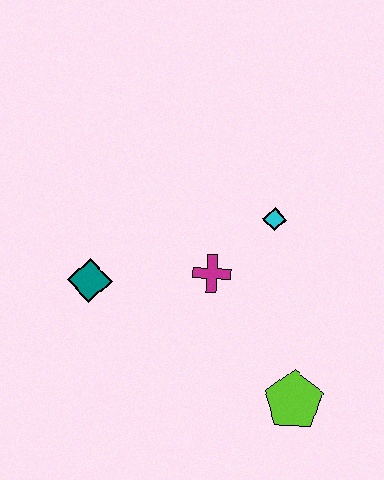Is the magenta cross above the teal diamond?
Yes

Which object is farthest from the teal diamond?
The lime pentagon is farthest from the teal diamond.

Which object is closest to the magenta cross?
The cyan diamond is closest to the magenta cross.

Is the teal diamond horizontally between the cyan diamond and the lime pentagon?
No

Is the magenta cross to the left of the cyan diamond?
Yes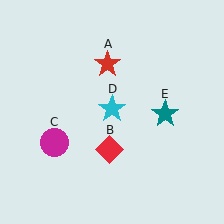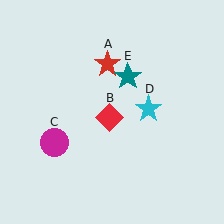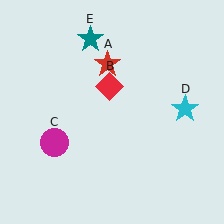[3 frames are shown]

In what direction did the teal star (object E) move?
The teal star (object E) moved up and to the left.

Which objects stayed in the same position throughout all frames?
Red star (object A) and magenta circle (object C) remained stationary.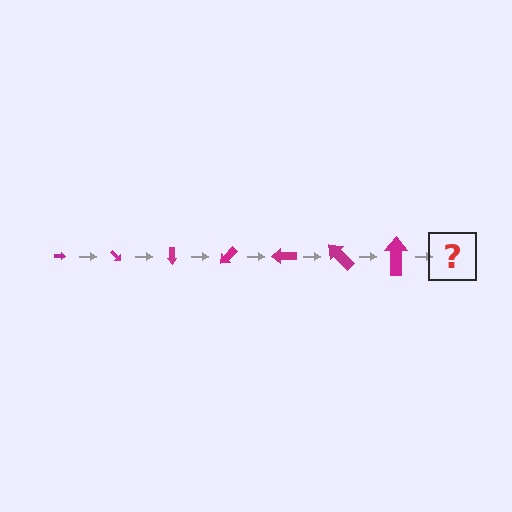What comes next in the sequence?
The next element should be an arrow, larger than the previous one and rotated 315 degrees from the start.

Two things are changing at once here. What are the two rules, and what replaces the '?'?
The two rules are that the arrow grows larger each step and it rotates 45 degrees each step. The '?' should be an arrow, larger than the previous one and rotated 315 degrees from the start.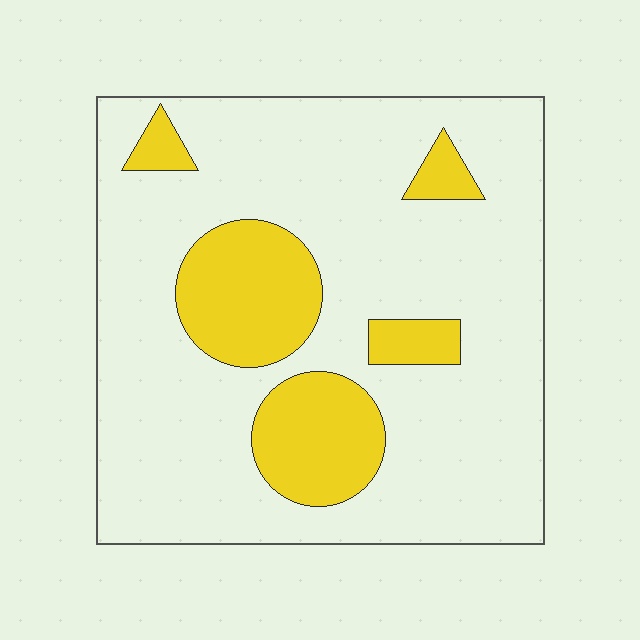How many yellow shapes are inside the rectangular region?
5.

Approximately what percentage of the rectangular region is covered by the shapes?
Approximately 20%.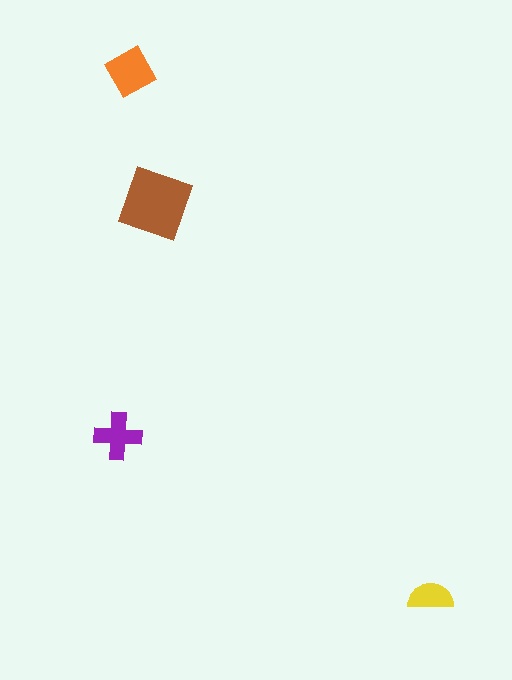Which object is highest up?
The orange diamond is topmost.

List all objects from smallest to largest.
The yellow semicircle, the purple cross, the orange diamond, the brown square.